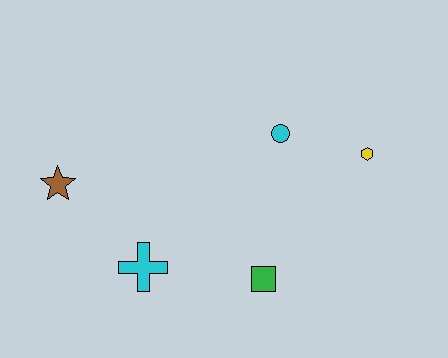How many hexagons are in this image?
There is 1 hexagon.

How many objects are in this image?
There are 5 objects.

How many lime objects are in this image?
There are no lime objects.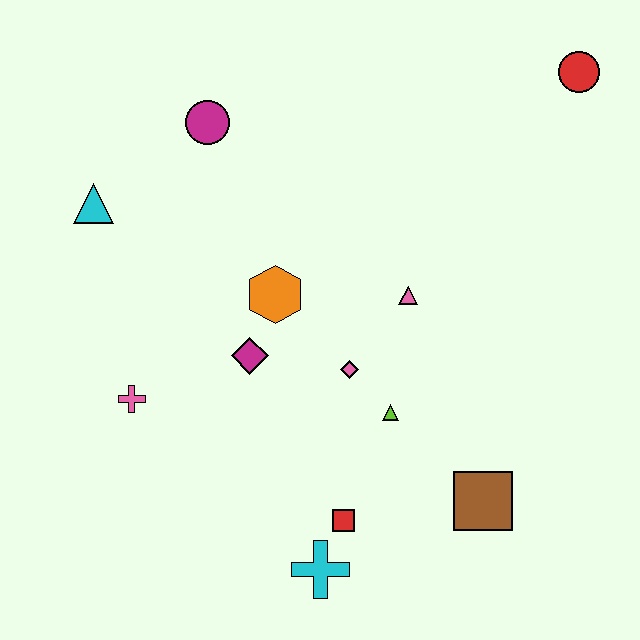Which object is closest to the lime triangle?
The pink diamond is closest to the lime triangle.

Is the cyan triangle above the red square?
Yes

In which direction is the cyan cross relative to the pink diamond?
The cyan cross is below the pink diamond.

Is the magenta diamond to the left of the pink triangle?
Yes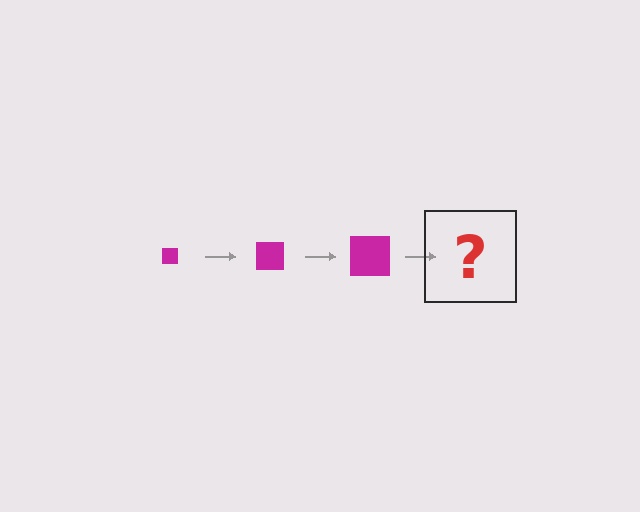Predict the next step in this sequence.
The next step is a magenta square, larger than the previous one.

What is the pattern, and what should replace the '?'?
The pattern is that the square gets progressively larger each step. The '?' should be a magenta square, larger than the previous one.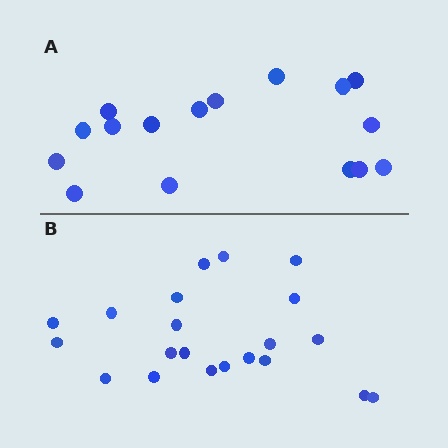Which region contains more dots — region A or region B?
Region B (the bottom region) has more dots.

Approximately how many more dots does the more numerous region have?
Region B has about 5 more dots than region A.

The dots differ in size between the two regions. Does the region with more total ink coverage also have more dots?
No. Region A has more total ink coverage because its dots are larger, but region B actually contains more individual dots. Total area can be misleading — the number of items is what matters here.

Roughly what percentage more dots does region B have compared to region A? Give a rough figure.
About 30% more.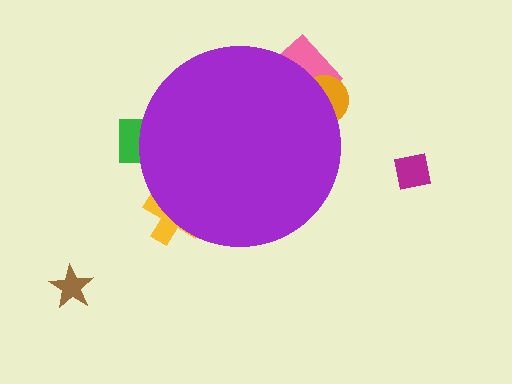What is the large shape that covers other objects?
A purple circle.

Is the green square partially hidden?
Yes, the green square is partially hidden behind the purple circle.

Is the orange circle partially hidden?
Yes, the orange circle is partially hidden behind the purple circle.